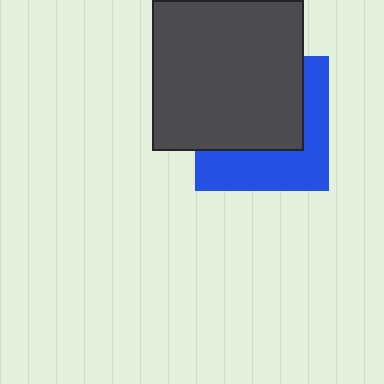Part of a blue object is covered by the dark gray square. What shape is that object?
It is a square.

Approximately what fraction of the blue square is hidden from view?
Roughly 57% of the blue square is hidden behind the dark gray square.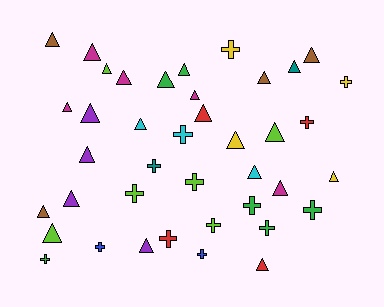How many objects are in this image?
There are 40 objects.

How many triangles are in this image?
There are 25 triangles.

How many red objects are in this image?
There are 4 red objects.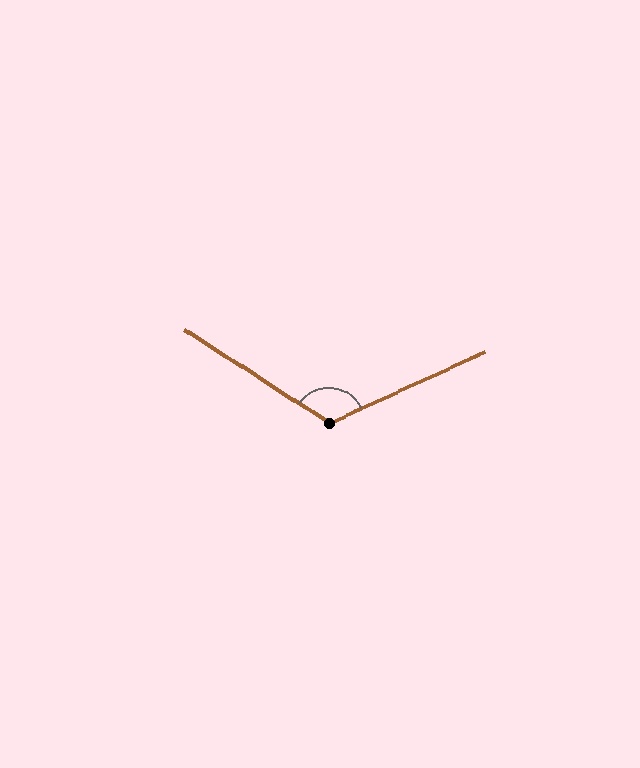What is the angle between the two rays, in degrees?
Approximately 123 degrees.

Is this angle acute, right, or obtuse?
It is obtuse.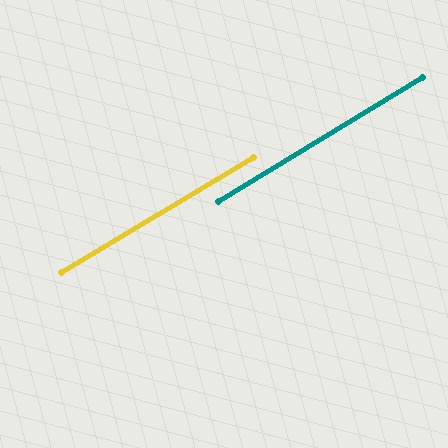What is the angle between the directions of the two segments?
Approximately 0 degrees.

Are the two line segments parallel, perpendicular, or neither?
Parallel — their directions differ by only 0.4°.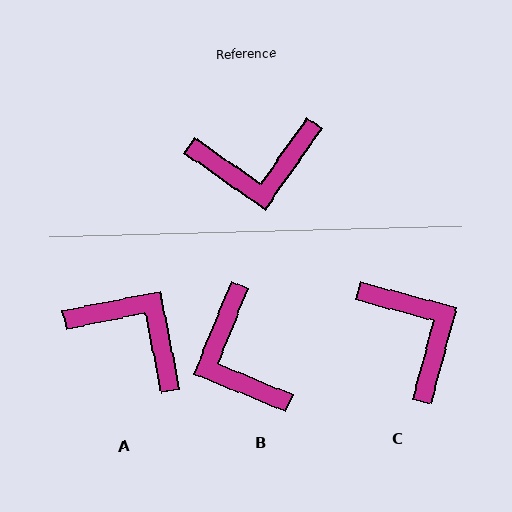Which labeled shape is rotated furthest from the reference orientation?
A, about 136 degrees away.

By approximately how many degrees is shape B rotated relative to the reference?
Approximately 77 degrees clockwise.